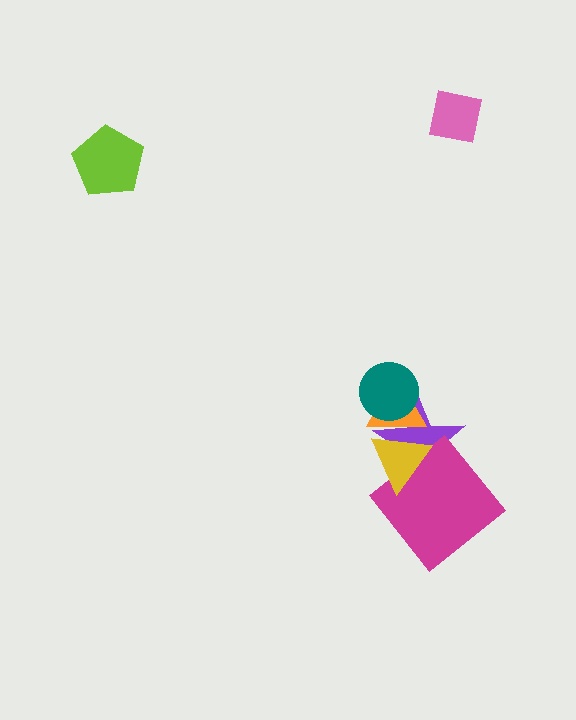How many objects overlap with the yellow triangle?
3 objects overlap with the yellow triangle.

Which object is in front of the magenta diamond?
The yellow triangle is in front of the magenta diamond.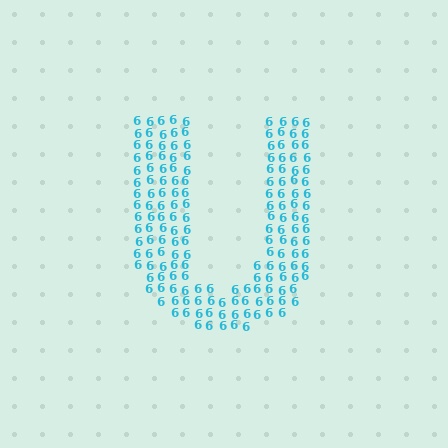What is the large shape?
The large shape is the letter U.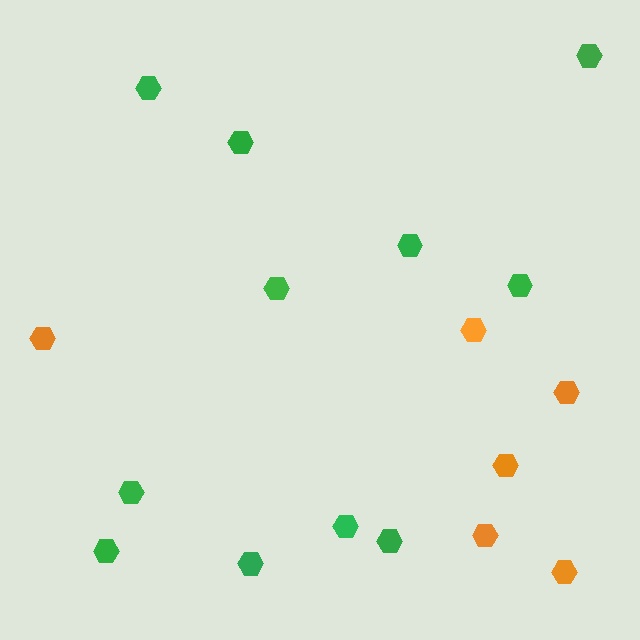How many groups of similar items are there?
There are 2 groups: one group of green hexagons (11) and one group of orange hexagons (6).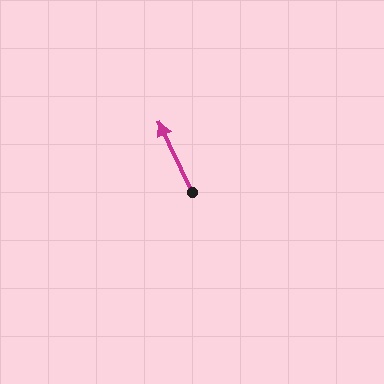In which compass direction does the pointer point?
Northwest.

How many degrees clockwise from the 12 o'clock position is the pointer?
Approximately 335 degrees.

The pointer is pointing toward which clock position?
Roughly 11 o'clock.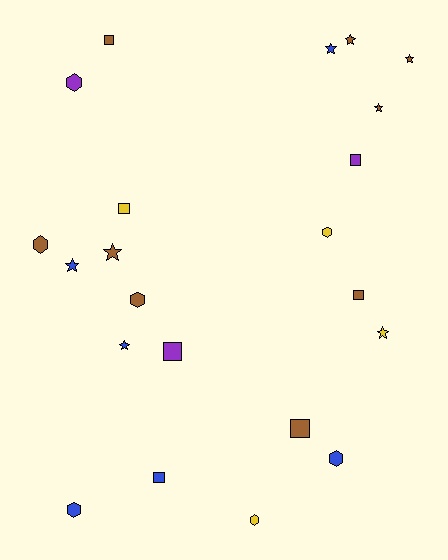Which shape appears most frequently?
Star, with 8 objects.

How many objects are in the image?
There are 22 objects.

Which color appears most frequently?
Brown, with 9 objects.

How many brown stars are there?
There are 4 brown stars.